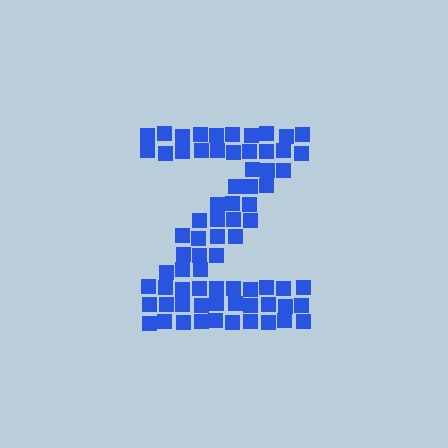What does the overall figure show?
The overall figure shows the letter Z.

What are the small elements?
The small elements are squares.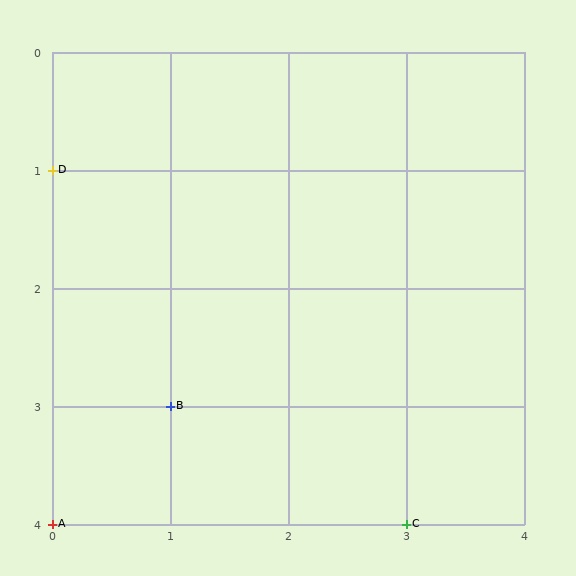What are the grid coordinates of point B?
Point B is at grid coordinates (1, 3).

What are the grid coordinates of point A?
Point A is at grid coordinates (0, 4).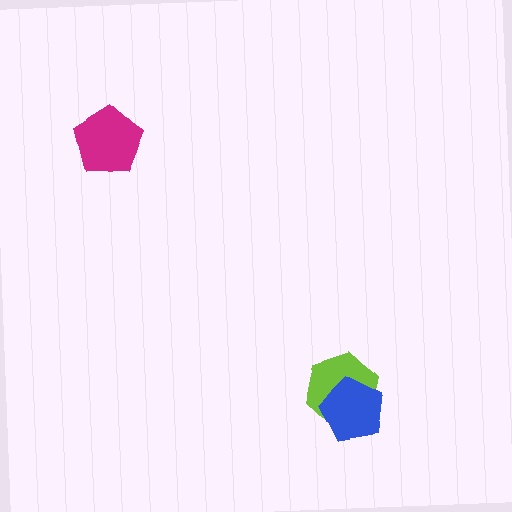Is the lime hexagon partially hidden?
Yes, it is partially covered by another shape.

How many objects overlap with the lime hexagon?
1 object overlaps with the lime hexagon.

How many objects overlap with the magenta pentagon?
0 objects overlap with the magenta pentagon.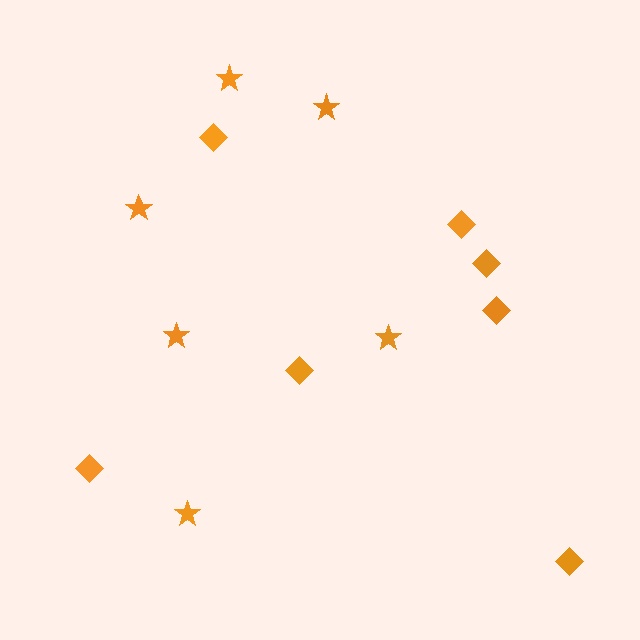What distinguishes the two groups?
There are 2 groups: one group of stars (6) and one group of diamonds (7).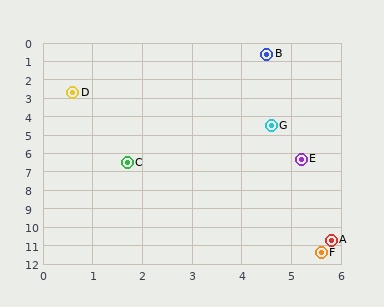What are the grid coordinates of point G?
Point G is at approximately (4.6, 4.5).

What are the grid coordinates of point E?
Point E is at approximately (5.2, 6.3).